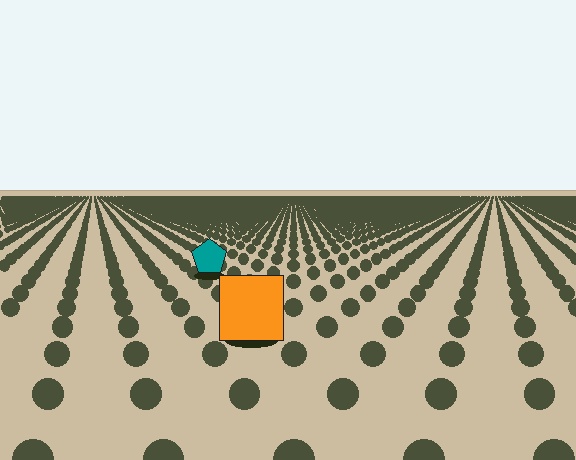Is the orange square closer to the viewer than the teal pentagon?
Yes. The orange square is closer — you can tell from the texture gradient: the ground texture is coarser near it.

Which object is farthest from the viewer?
The teal pentagon is farthest from the viewer. It appears smaller and the ground texture around it is denser.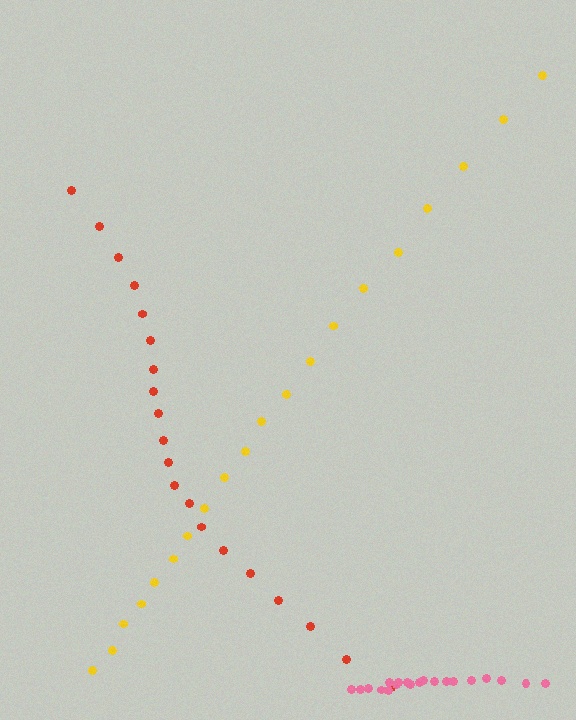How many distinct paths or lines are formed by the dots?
There are 3 distinct paths.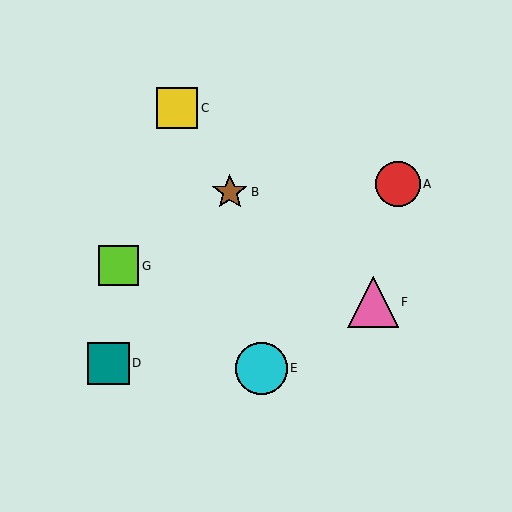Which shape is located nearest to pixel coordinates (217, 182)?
The brown star (labeled B) at (230, 192) is nearest to that location.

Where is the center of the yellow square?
The center of the yellow square is at (177, 108).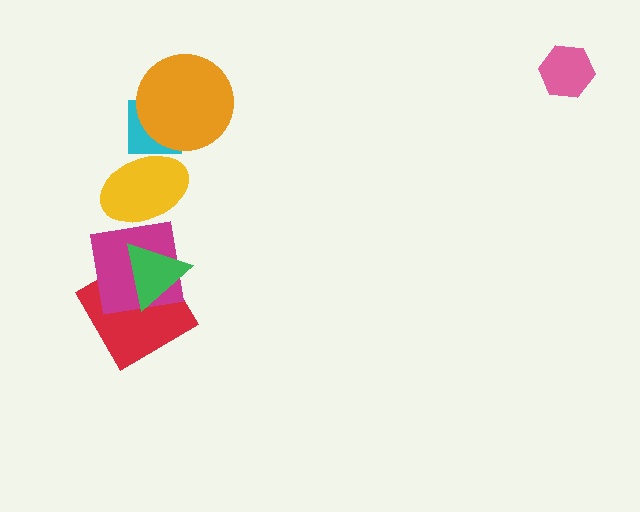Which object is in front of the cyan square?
The orange circle is in front of the cyan square.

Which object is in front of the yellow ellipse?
The cyan square is in front of the yellow ellipse.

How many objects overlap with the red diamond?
2 objects overlap with the red diamond.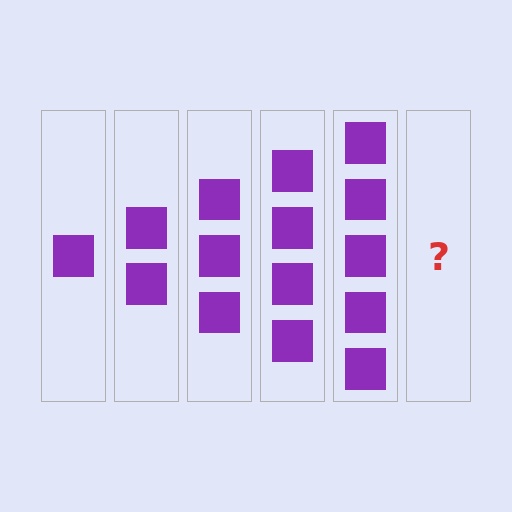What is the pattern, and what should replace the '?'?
The pattern is that each step adds one more square. The '?' should be 6 squares.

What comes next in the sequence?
The next element should be 6 squares.